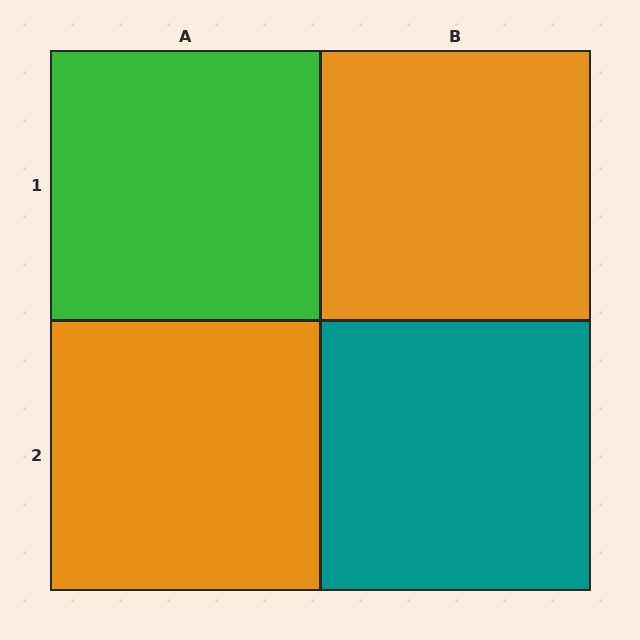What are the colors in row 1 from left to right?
Green, orange.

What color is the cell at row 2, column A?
Orange.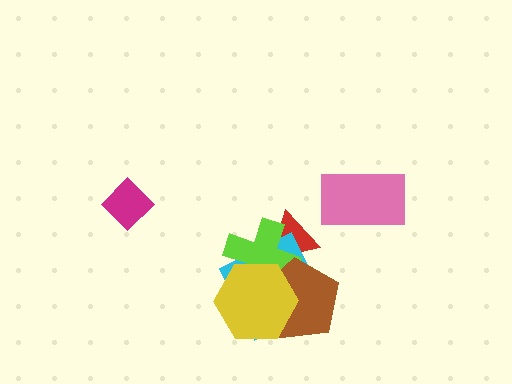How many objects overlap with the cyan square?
4 objects overlap with the cyan square.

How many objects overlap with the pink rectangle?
0 objects overlap with the pink rectangle.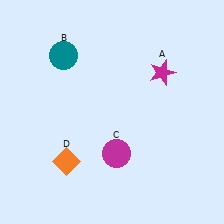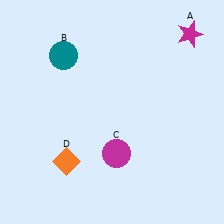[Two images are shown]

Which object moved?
The magenta star (A) moved up.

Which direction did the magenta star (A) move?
The magenta star (A) moved up.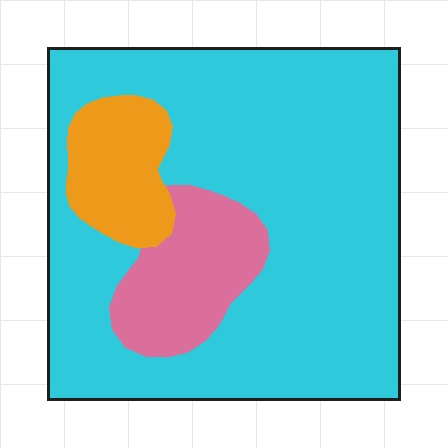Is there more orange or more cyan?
Cyan.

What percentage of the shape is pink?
Pink takes up about one eighth (1/8) of the shape.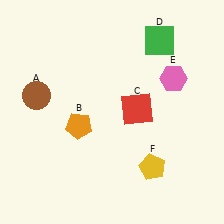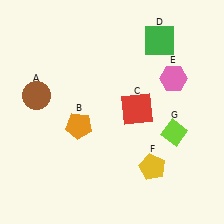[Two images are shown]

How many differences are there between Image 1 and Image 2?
There is 1 difference between the two images.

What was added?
A lime diamond (G) was added in Image 2.